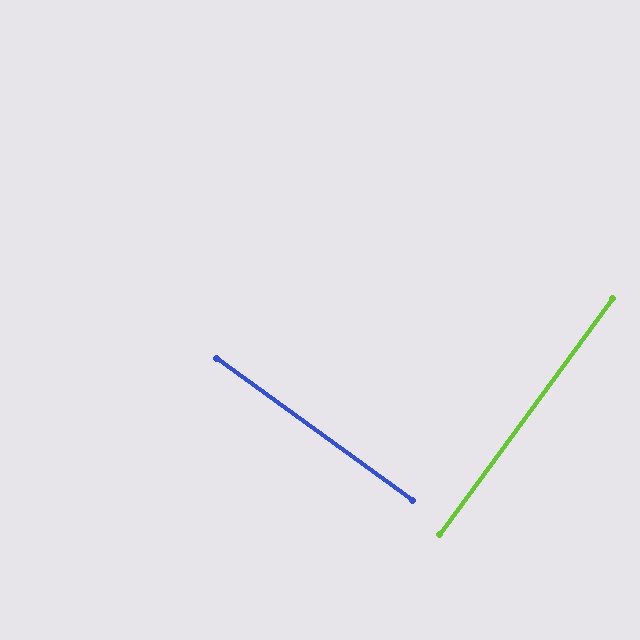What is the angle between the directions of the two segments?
Approximately 90 degrees.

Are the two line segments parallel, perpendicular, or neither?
Perpendicular — they meet at approximately 90°.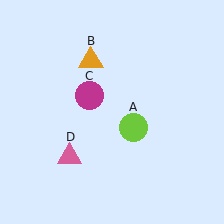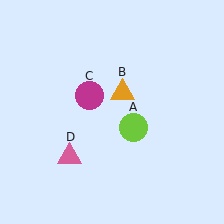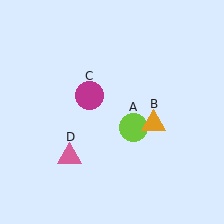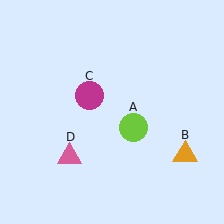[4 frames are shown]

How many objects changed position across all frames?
1 object changed position: orange triangle (object B).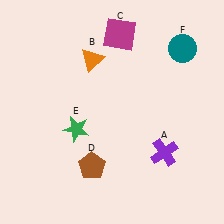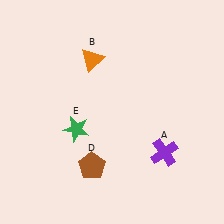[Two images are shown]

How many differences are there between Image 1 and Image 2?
There are 2 differences between the two images.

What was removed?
The teal circle (F), the magenta square (C) were removed in Image 2.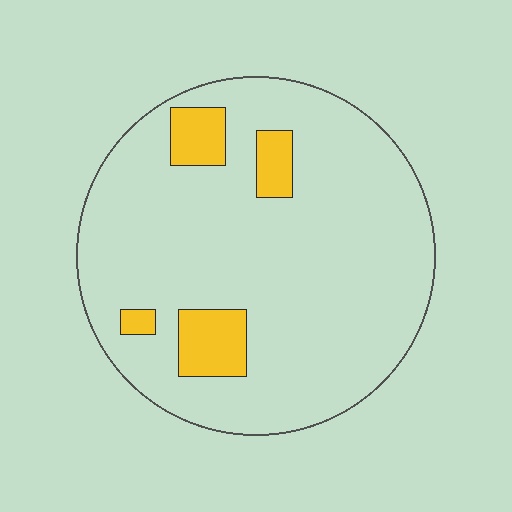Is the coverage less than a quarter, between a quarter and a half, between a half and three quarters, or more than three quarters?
Less than a quarter.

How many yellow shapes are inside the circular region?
4.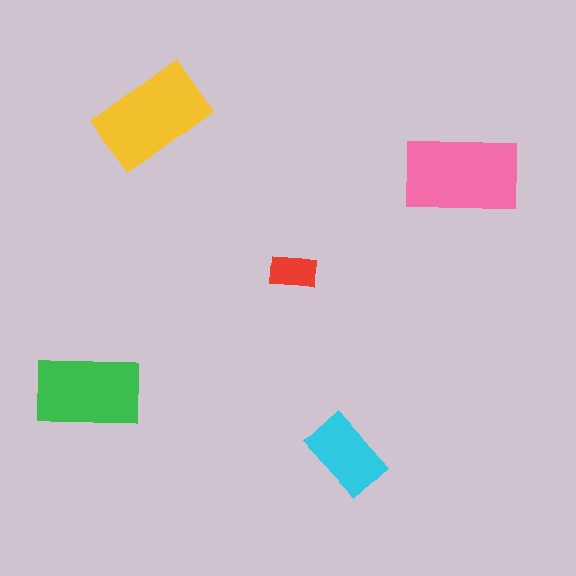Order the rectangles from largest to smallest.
the pink one, the yellow one, the green one, the cyan one, the red one.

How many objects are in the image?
There are 5 objects in the image.